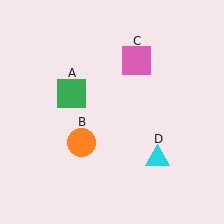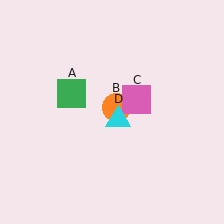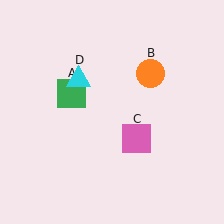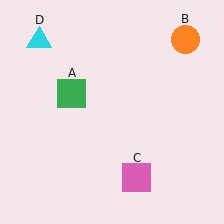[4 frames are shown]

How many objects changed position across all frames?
3 objects changed position: orange circle (object B), pink square (object C), cyan triangle (object D).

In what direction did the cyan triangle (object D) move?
The cyan triangle (object D) moved up and to the left.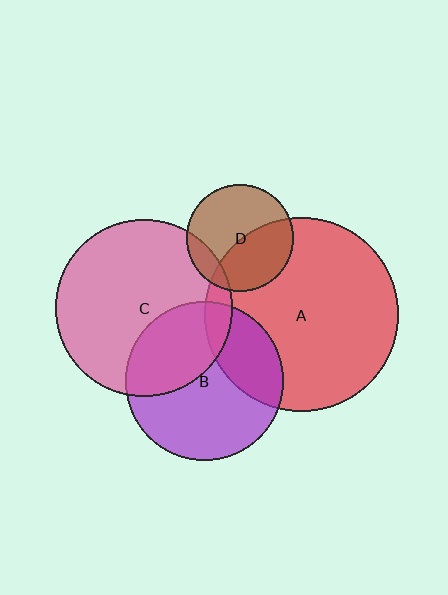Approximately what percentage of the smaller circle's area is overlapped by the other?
Approximately 25%.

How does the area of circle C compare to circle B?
Approximately 1.2 times.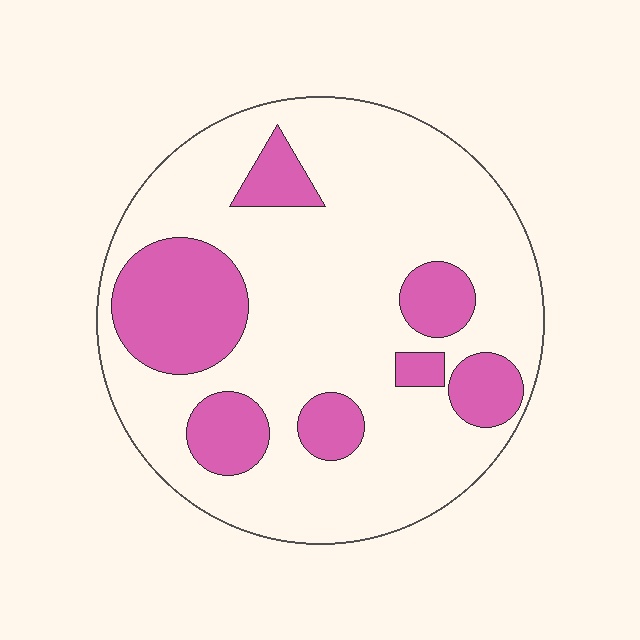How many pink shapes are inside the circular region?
7.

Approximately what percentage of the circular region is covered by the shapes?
Approximately 25%.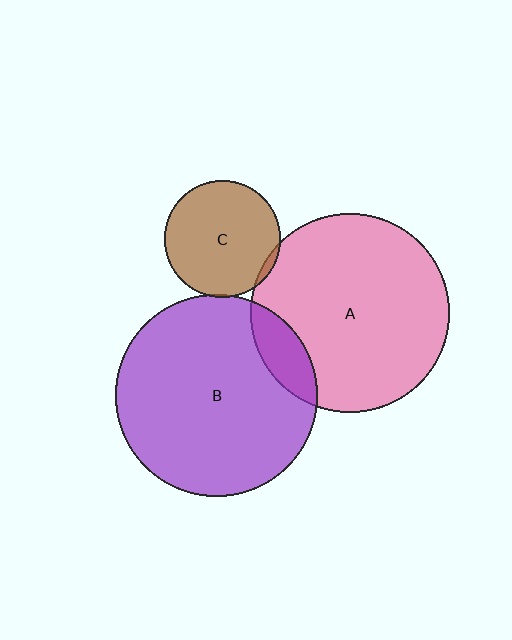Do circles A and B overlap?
Yes.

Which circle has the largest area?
Circle B (purple).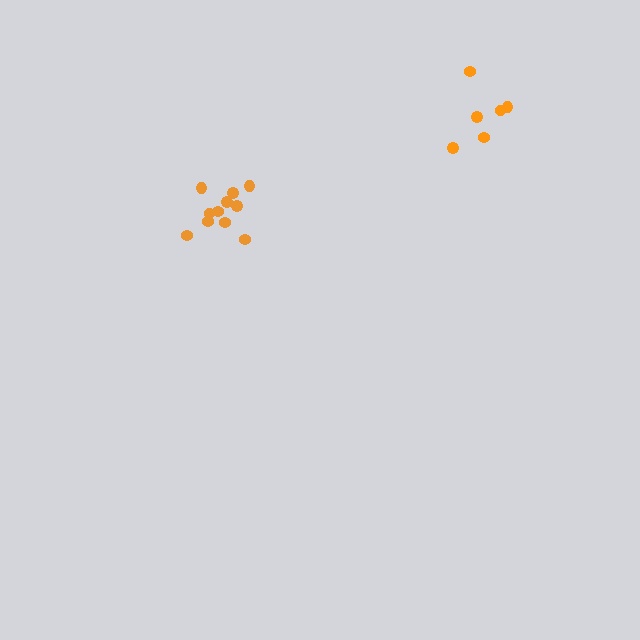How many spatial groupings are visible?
There are 2 spatial groupings.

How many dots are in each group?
Group 1: 6 dots, Group 2: 11 dots (17 total).